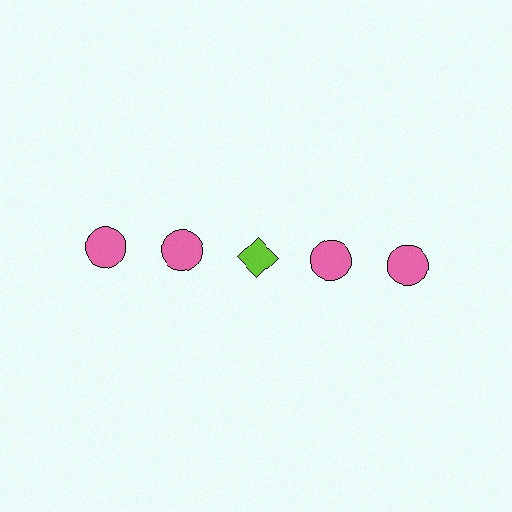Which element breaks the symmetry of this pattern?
The lime diamond in the top row, center column breaks the symmetry. All other shapes are pink circles.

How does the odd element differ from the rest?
It differs in both color (lime instead of pink) and shape (diamond instead of circle).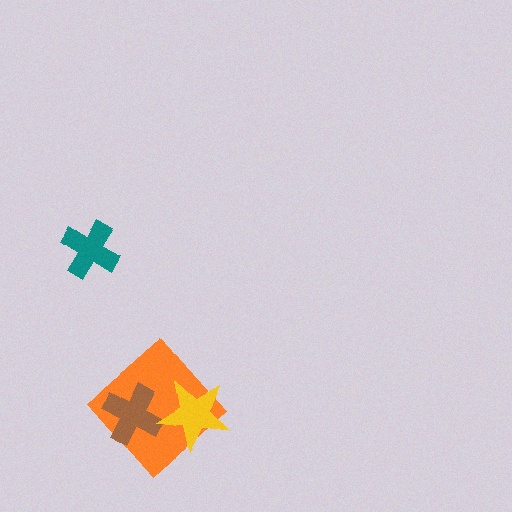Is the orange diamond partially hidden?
Yes, it is partially covered by another shape.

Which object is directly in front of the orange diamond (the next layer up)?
The brown cross is directly in front of the orange diamond.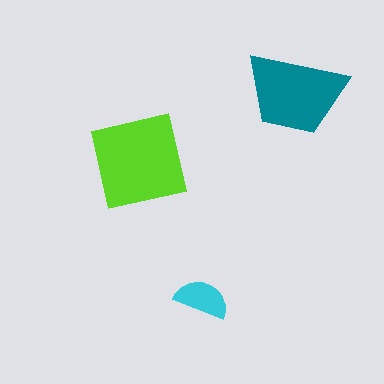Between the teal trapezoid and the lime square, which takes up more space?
The lime square.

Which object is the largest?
The lime square.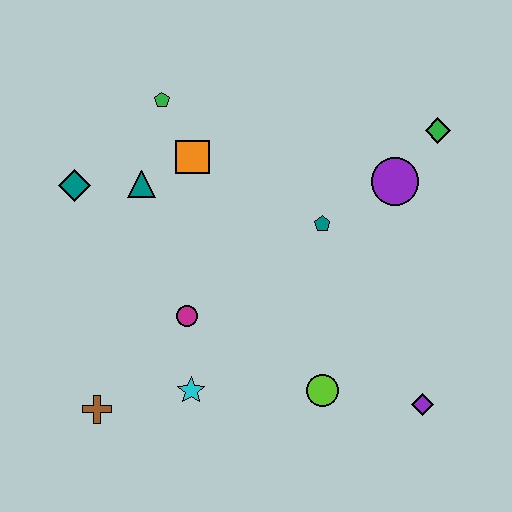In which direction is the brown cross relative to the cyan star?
The brown cross is to the left of the cyan star.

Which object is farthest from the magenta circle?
The green diamond is farthest from the magenta circle.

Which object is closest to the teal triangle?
The orange square is closest to the teal triangle.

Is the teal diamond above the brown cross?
Yes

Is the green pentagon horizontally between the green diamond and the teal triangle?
Yes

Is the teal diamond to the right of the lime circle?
No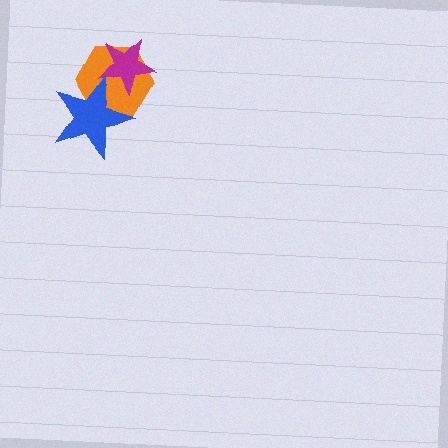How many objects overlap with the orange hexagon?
2 objects overlap with the orange hexagon.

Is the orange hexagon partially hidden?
Yes, it is partially covered by another shape.